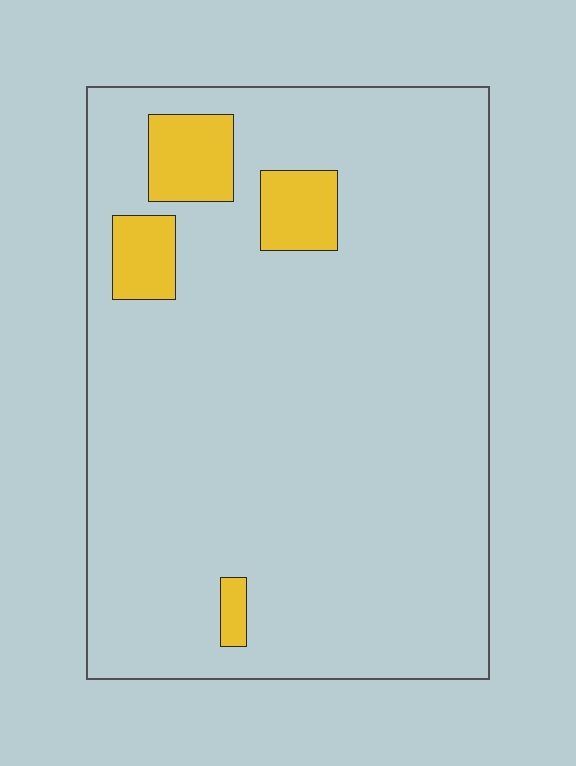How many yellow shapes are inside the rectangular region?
4.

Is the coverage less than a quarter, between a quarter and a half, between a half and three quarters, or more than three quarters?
Less than a quarter.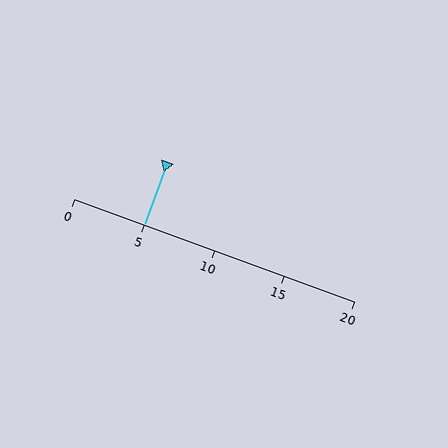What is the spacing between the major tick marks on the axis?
The major ticks are spaced 5 apart.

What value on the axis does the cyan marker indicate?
The marker indicates approximately 5.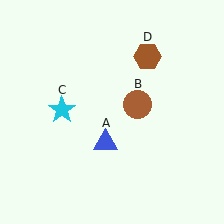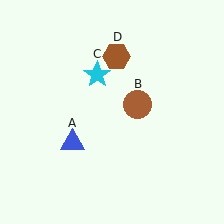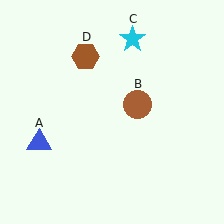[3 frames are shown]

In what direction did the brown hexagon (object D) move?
The brown hexagon (object D) moved left.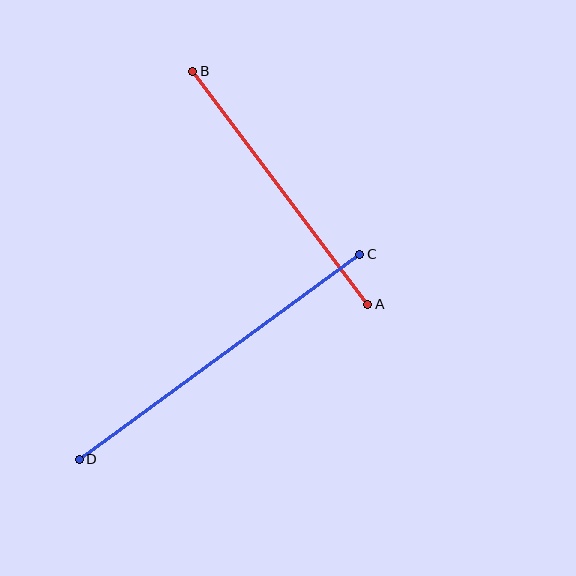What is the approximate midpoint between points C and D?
The midpoint is at approximately (220, 357) pixels.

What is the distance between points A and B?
The distance is approximately 291 pixels.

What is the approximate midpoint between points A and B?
The midpoint is at approximately (280, 188) pixels.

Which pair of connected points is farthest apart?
Points C and D are farthest apart.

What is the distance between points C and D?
The distance is approximately 347 pixels.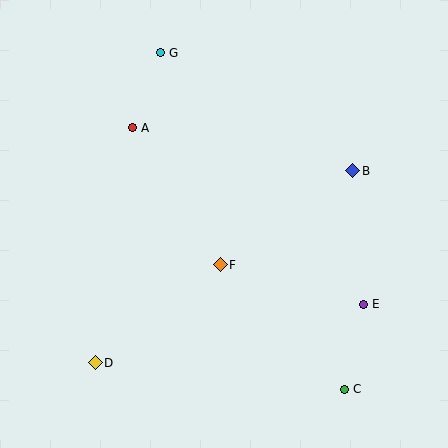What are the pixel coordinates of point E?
Point E is at (363, 304).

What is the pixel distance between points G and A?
The distance between G and A is 80 pixels.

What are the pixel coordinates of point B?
Point B is at (353, 171).